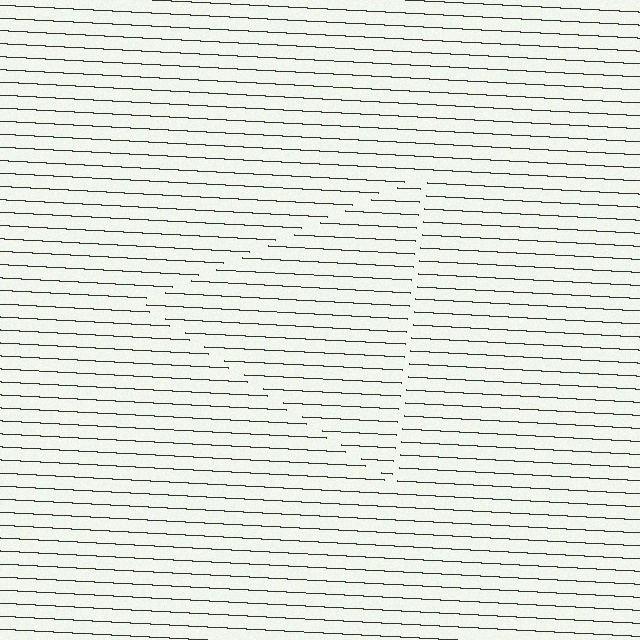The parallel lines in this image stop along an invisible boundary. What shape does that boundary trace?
An illusory triangle. The interior of the shape contains the same grating, shifted by half a period — the contour is defined by the phase discontinuity where line-ends from the inner and outer gratings abut.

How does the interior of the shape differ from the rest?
The interior of the shape contains the same grating, shifted by half a period — the contour is defined by the phase discontinuity where line-ends from the inner and outer gratings abut.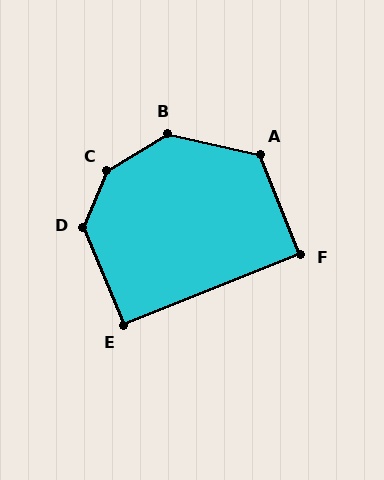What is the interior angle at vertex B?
Approximately 135 degrees (obtuse).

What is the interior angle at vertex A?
Approximately 125 degrees (obtuse).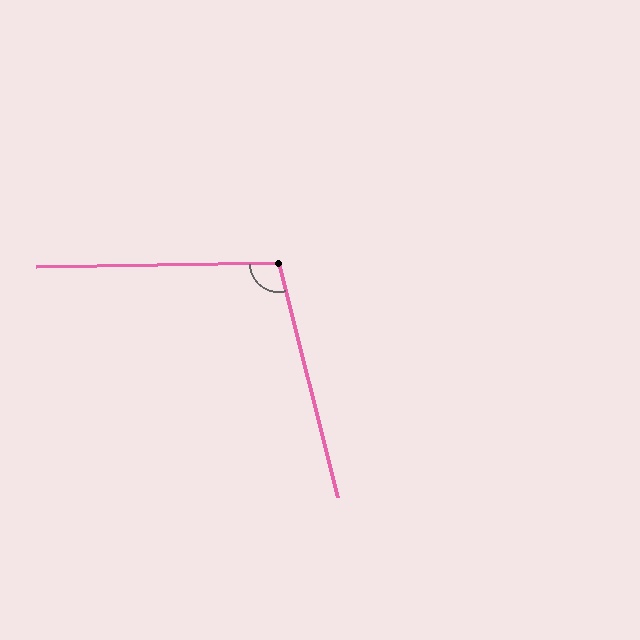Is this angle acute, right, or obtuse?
It is obtuse.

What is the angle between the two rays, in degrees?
Approximately 103 degrees.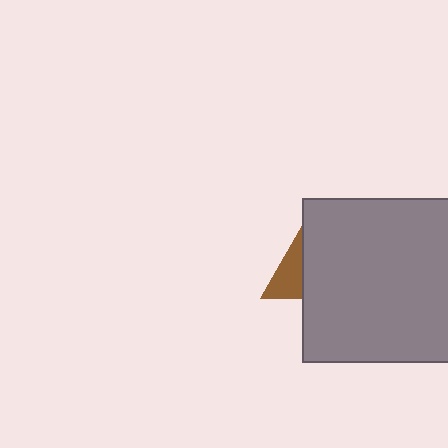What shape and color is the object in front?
The object in front is a gray square.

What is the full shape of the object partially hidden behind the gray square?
The partially hidden object is a brown triangle.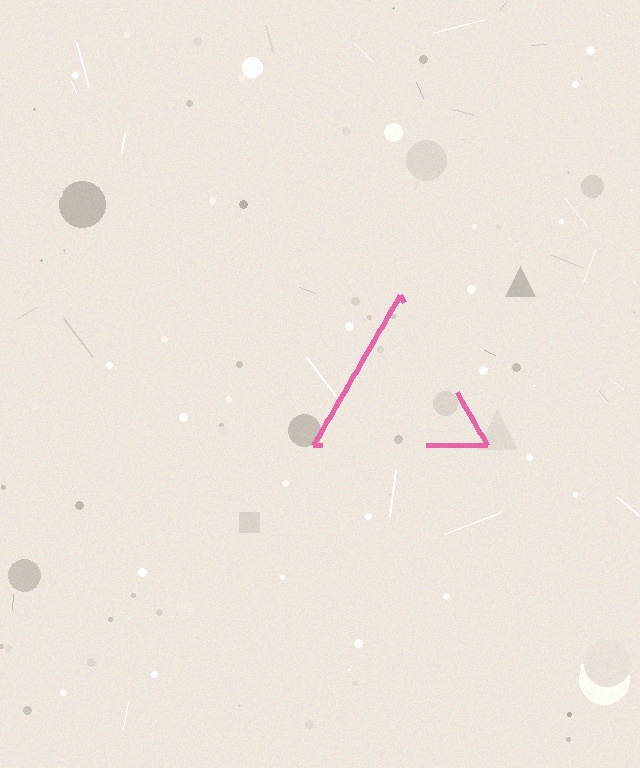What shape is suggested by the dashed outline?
The dashed outline suggests a triangle.